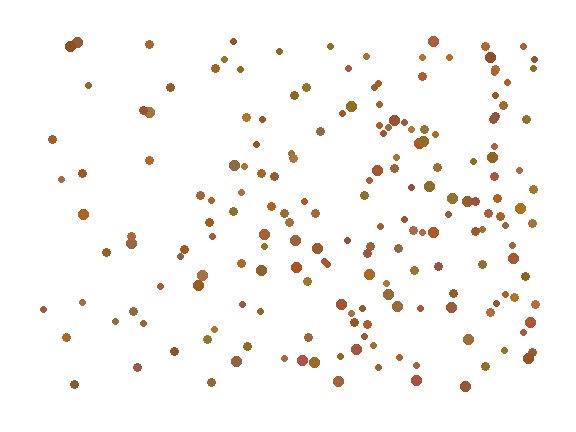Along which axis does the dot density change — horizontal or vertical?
Horizontal.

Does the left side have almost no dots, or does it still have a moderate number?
Still a moderate number, just noticeably fewer than the right.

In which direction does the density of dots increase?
From left to right, with the right side densest.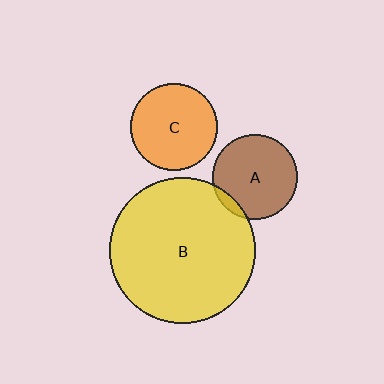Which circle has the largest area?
Circle B (yellow).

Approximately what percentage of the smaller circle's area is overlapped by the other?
Approximately 10%.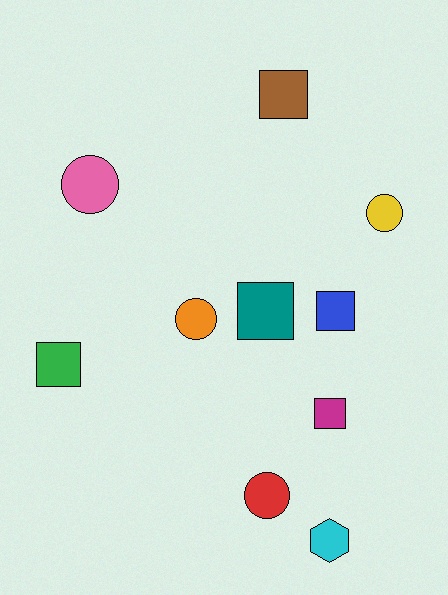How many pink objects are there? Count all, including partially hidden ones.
There is 1 pink object.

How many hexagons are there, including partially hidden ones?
There is 1 hexagon.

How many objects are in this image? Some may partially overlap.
There are 10 objects.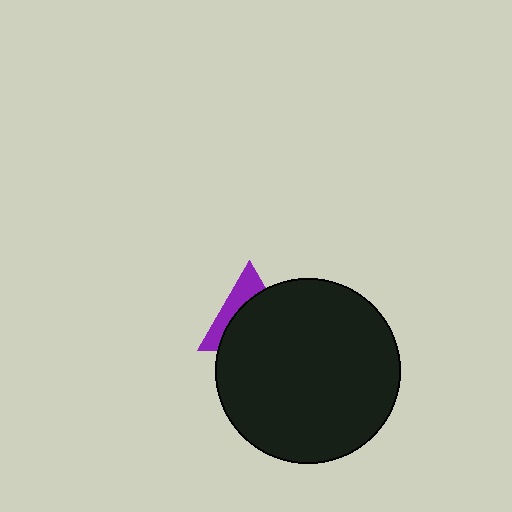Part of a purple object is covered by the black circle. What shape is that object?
It is a triangle.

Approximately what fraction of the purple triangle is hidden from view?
Roughly 66% of the purple triangle is hidden behind the black circle.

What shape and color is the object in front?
The object in front is a black circle.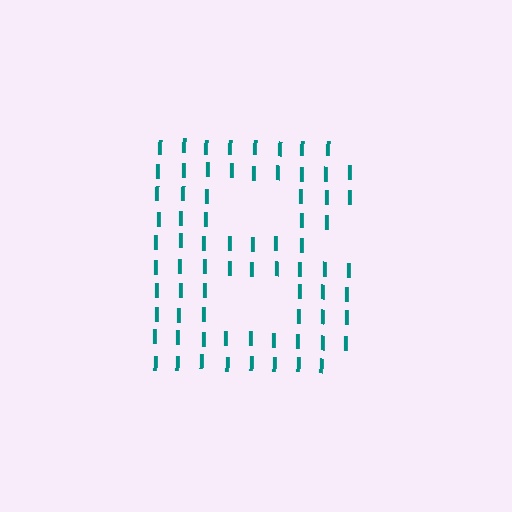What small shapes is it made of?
It is made of small letter I's.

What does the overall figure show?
The overall figure shows the letter B.